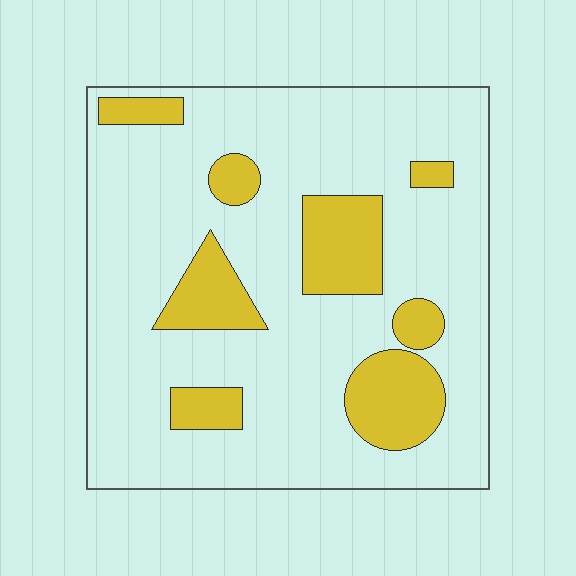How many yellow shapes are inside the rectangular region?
8.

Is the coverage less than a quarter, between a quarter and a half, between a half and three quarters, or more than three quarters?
Less than a quarter.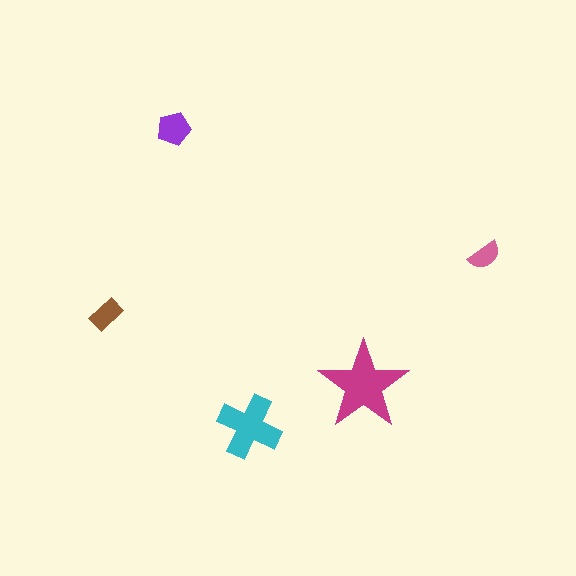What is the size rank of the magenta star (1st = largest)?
1st.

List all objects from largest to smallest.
The magenta star, the cyan cross, the purple pentagon, the brown rectangle, the pink semicircle.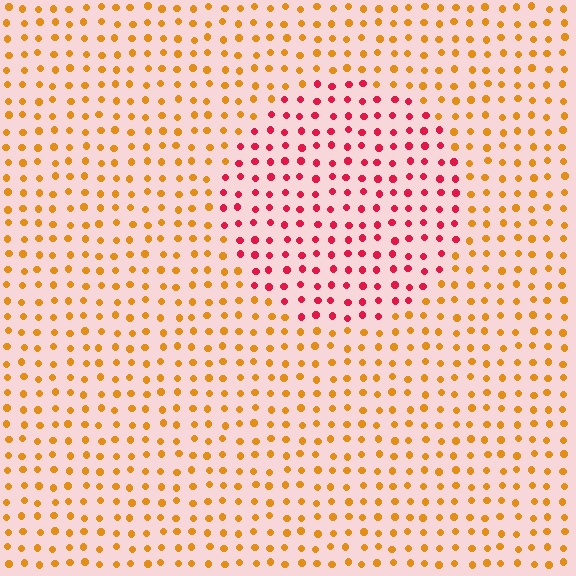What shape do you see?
I see a circle.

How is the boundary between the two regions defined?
The boundary is defined purely by a slight shift in hue (about 50 degrees). Spacing, size, and orientation are identical on both sides.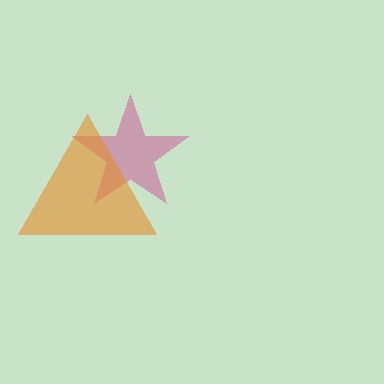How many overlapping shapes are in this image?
There are 2 overlapping shapes in the image.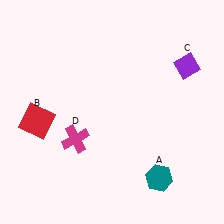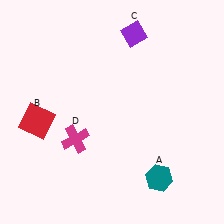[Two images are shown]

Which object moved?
The purple diamond (C) moved left.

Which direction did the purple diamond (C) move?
The purple diamond (C) moved left.